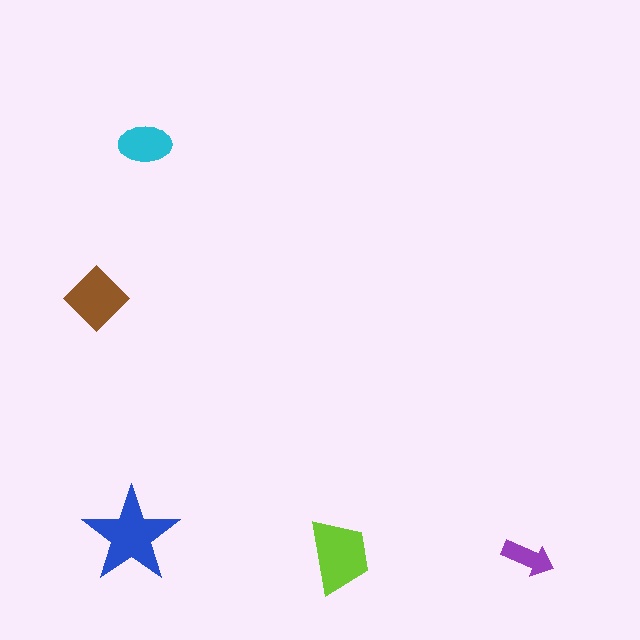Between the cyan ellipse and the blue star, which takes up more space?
The blue star.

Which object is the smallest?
The purple arrow.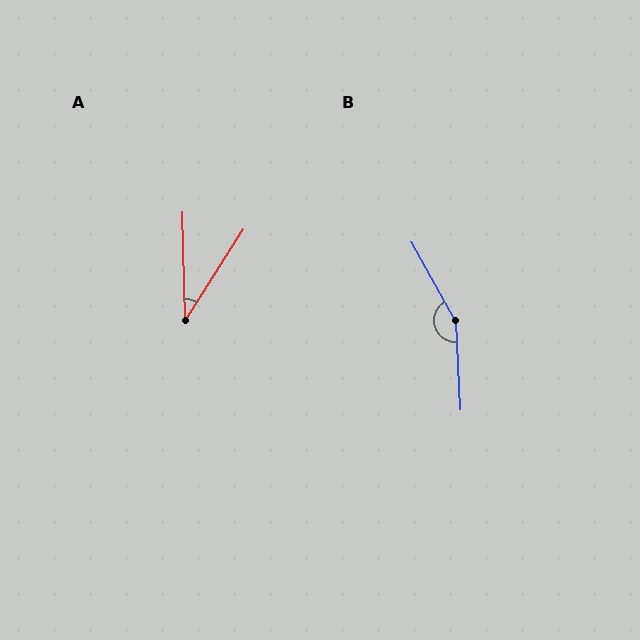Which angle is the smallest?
A, at approximately 34 degrees.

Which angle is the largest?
B, at approximately 154 degrees.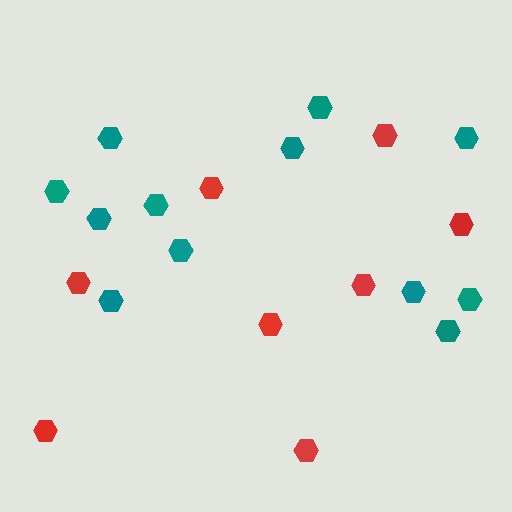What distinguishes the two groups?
There are 2 groups: one group of red hexagons (8) and one group of teal hexagons (12).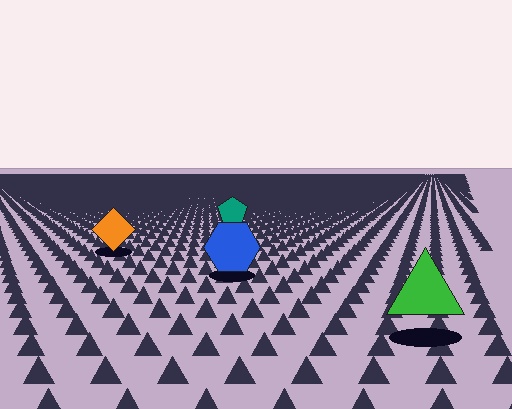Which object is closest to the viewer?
The green triangle is closest. The texture marks near it are larger and more spread out.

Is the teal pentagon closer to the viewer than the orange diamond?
No. The orange diamond is closer — you can tell from the texture gradient: the ground texture is coarser near it.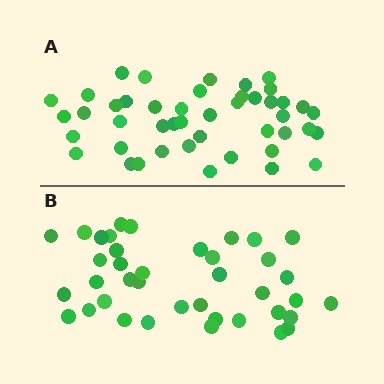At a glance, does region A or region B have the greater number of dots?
Region A (the top region) has more dots.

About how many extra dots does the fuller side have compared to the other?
Region A has about 6 more dots than region B.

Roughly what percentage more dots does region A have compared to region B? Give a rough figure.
About 15% more.